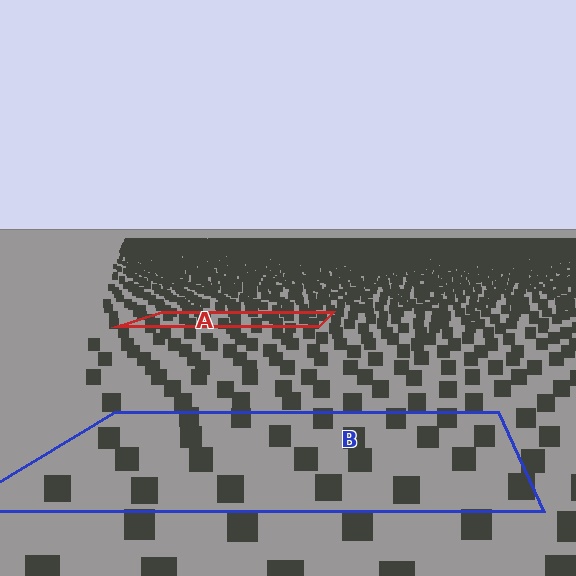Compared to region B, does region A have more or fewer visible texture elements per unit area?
Region A has more texture elements per unit area — they are packed more densely because it is farther away.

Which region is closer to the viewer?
Region B is closer. The texture elements there are larger and more spread out.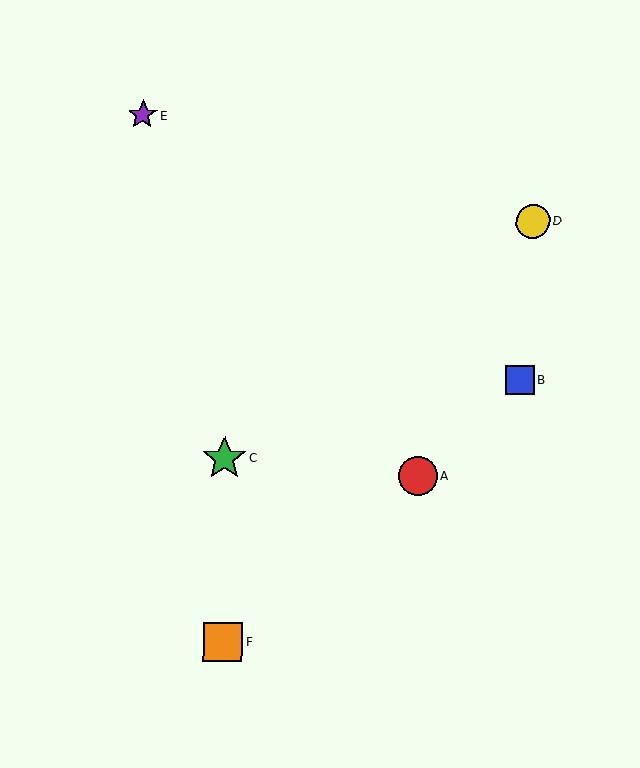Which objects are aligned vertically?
Objects C, F are aligned vertically.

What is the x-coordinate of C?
Object C is at x≈225.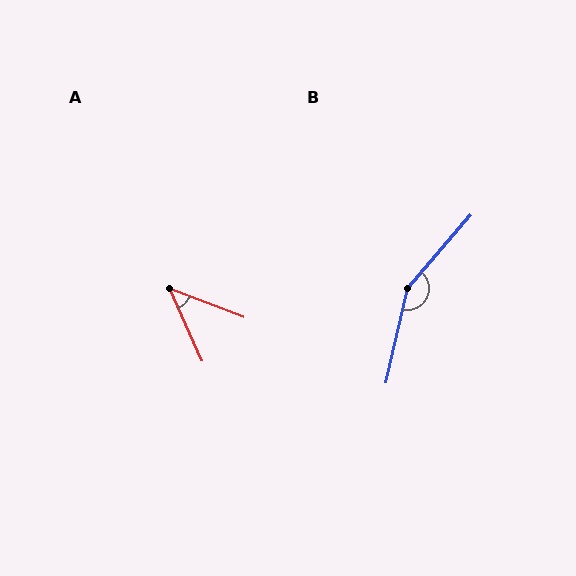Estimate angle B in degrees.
Approximately 152 degrees.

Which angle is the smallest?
A, at approximately 45 degrees.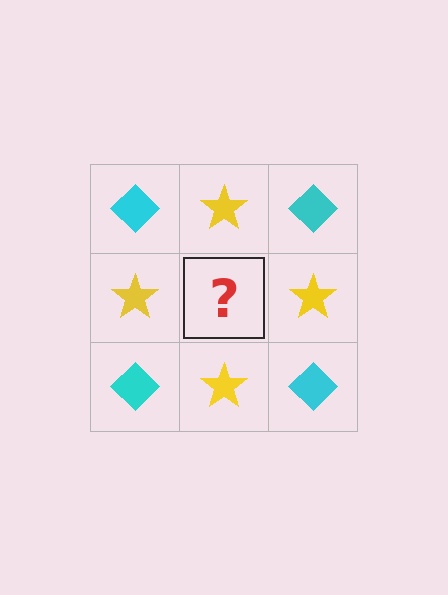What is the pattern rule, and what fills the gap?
The rule is that it alternates cyan diamond and yellow star in a checkerboard pattern. The gap should be filled with a cyan diamond.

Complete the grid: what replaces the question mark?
The question mark should be replaced with a cyan diamond.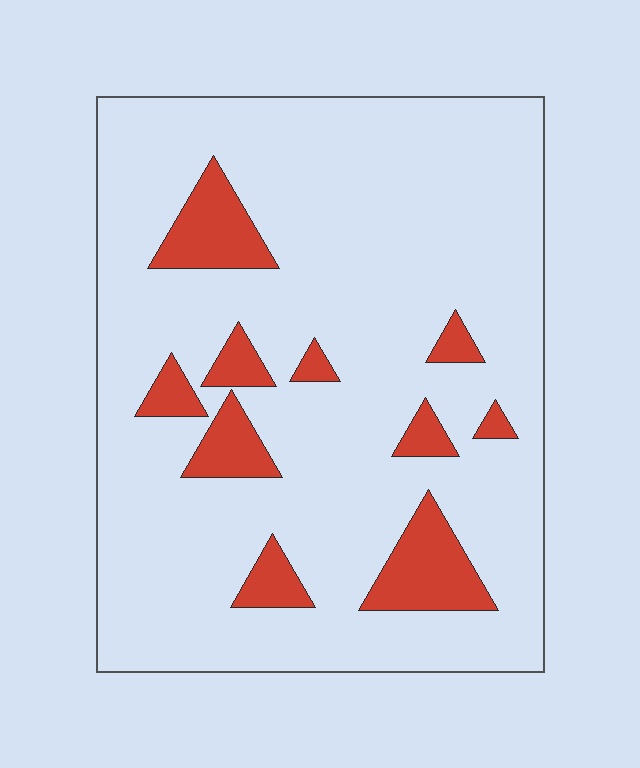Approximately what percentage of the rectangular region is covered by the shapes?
Approximately 15%.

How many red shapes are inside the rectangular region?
10.